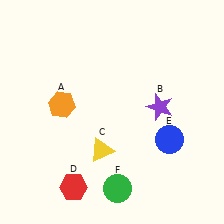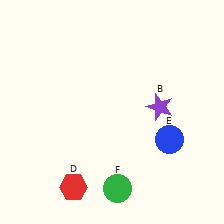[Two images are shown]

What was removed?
The orange hexagon (A), the yellow triangle (C) were removed in Image 2.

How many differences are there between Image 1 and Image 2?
There are 2 differences between the two images.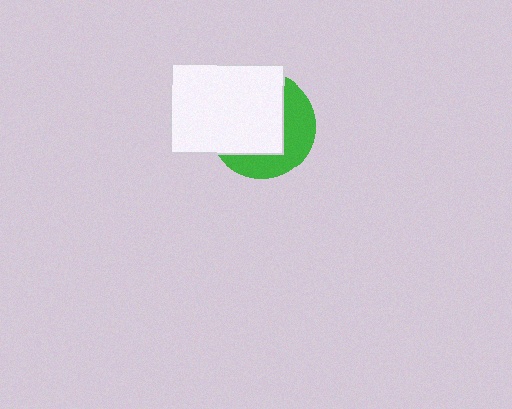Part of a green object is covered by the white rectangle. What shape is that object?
It is a circle.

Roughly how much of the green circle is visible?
A small part of it is visible (roughly 38%).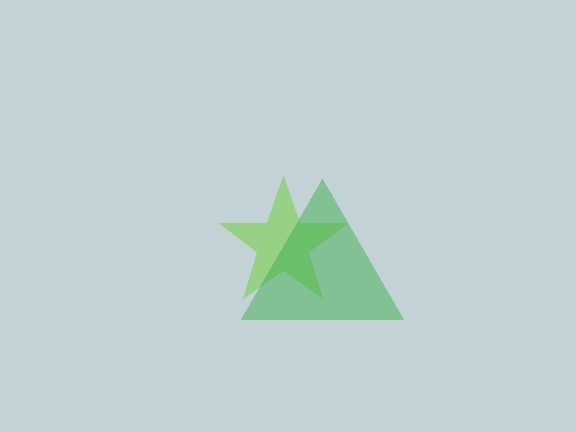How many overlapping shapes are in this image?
There are 2 overlapping shapes in the image.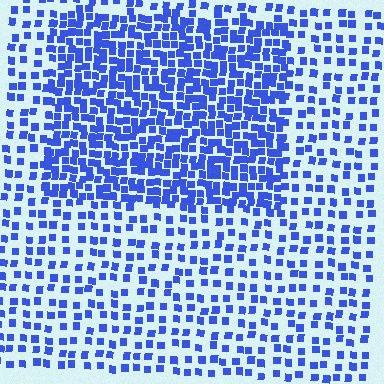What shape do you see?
I see a rectangle.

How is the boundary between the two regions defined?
The boundary is defined by a change in element density (approximately 2.2x ratio). All elements are the same color, size, and shape.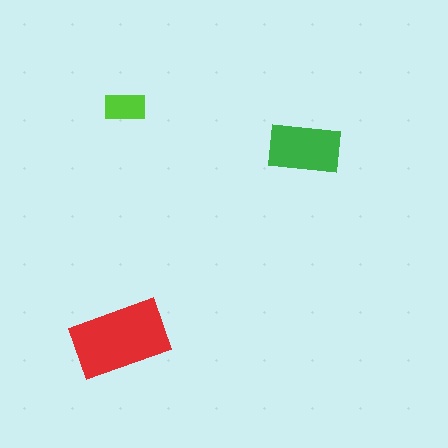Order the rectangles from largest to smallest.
the red one, the green one, the lime one.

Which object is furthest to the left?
The red rectangle is leftmost.